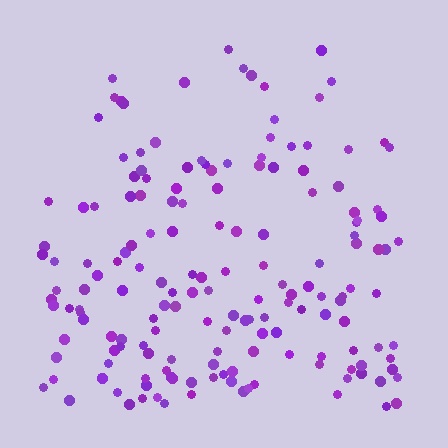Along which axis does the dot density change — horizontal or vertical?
Vertical.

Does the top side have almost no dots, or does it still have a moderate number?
Still a moderate number, just noticeably fewer than the bottom.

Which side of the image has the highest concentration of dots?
The bottom.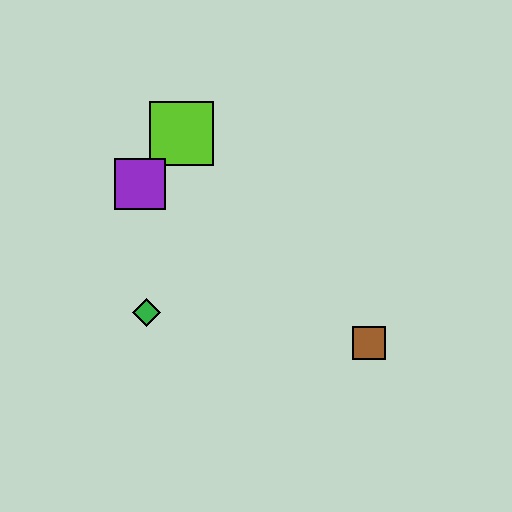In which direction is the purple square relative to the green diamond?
The purple square is above the green diamond.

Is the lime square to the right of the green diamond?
Yes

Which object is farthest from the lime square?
The brown square is farthest from the lime square.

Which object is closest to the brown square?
The green diamond is closest to the brown square.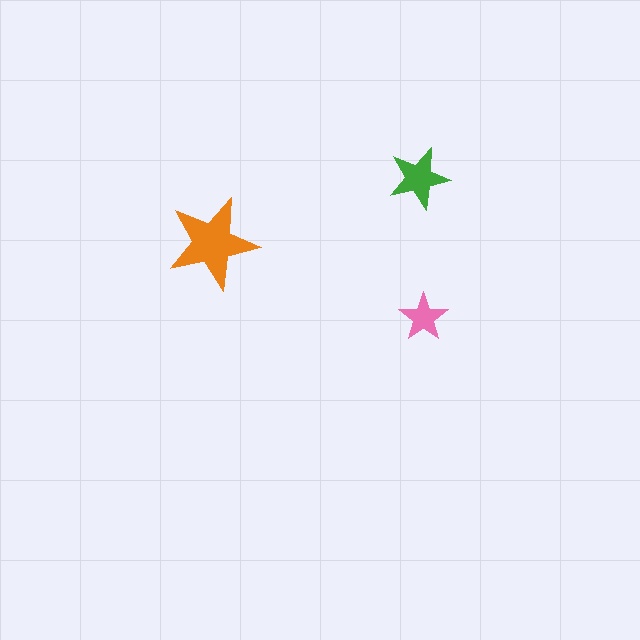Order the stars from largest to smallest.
the orange one, the green one, the pink one.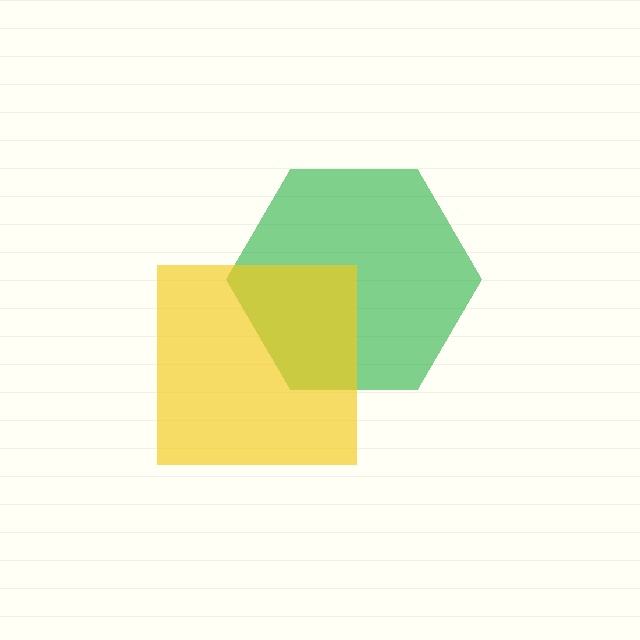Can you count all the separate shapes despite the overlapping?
Yes, there are 2 separate shapes.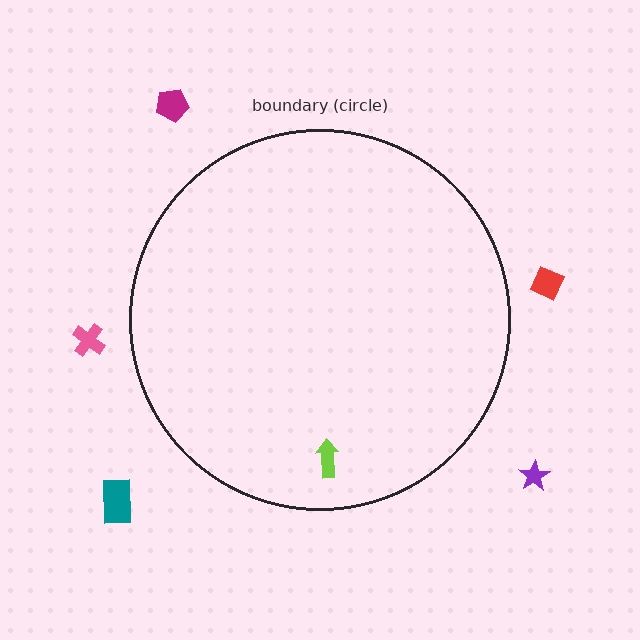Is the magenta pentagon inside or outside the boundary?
Outside.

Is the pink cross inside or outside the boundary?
Outside.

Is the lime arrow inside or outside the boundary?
Inside.